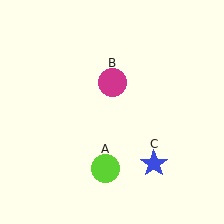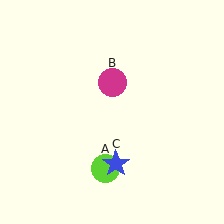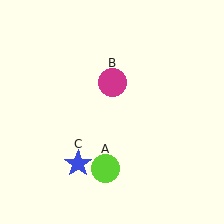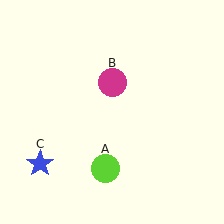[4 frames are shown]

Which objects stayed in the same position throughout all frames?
Lime circle (object A) and magenta circle (object B) remained stationary.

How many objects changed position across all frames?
1 object changed position: blue star (object C).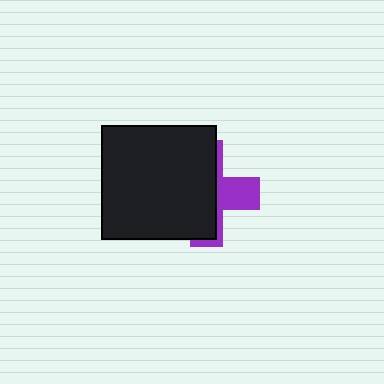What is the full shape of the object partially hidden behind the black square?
The partially hidden object is a purple cross.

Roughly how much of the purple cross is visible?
A small part of it is visible (roughly 34%).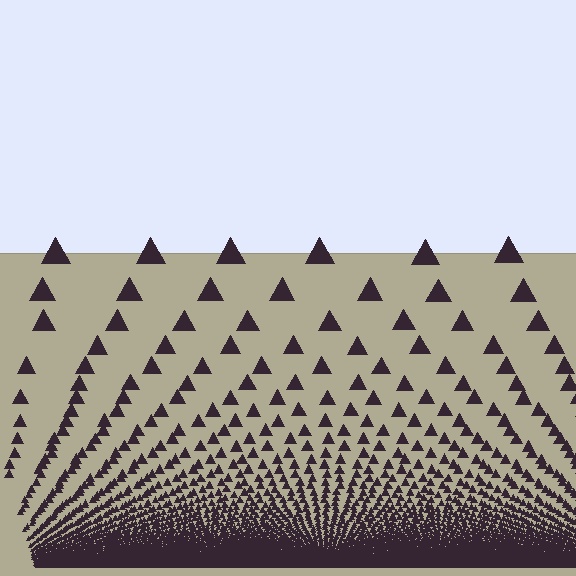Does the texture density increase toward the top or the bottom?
Density increases toward the bottom.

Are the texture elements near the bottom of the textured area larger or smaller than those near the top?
Smaller. The gradient is inverted — elements near the bottom are smaller and denser.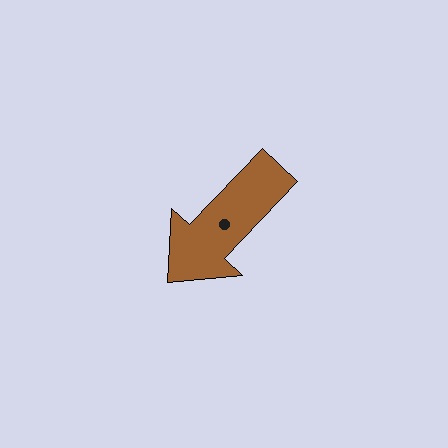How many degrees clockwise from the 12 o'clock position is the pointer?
Approximately 224 degrees.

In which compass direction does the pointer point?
Southwest.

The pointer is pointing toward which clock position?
Roughly 7 o'clock.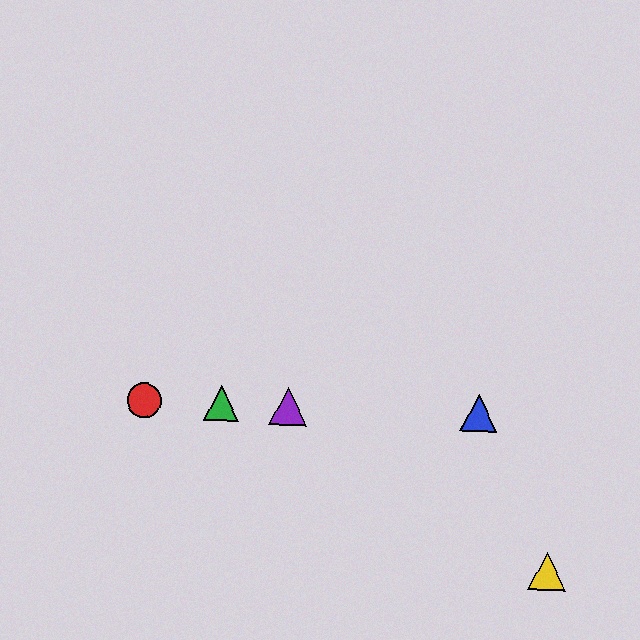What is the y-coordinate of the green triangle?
The green triangle is at y≈403.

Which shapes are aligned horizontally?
The red circle, the blue triangle, the green triangle, the purple triangle are aligned horizontally.